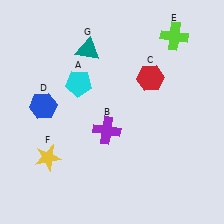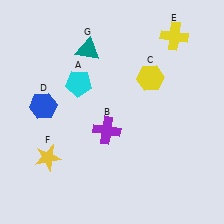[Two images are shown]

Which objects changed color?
C changed from red to yellow. E changed from lime to yellow.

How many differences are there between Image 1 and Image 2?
There are 2 differences between the two images.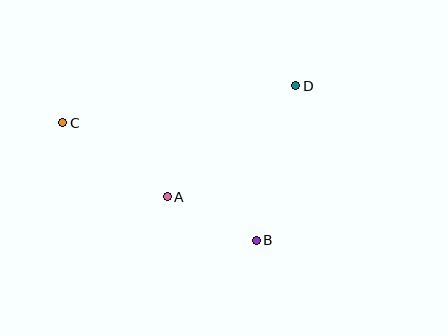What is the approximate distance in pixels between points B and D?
The distance between B and D is approximately 160 pixels.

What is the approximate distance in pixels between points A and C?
The distance between A and C is approximately 128 pixels.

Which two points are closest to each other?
Points A and B are closest to each other.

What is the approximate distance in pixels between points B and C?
The distance between B and C is approximately 226 pixels.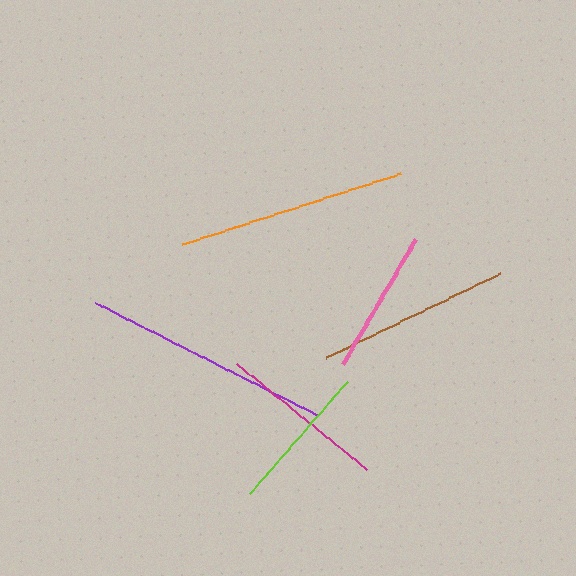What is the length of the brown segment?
The brown segment is approximately 193 pixels long.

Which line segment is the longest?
The purple line is the longest at approximately 248 pixels.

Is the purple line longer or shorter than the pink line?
The purple line is longer than the pink line.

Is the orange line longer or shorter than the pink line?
The orange line is longer than the pink line.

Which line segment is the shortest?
The pink line is the shortest at approximately 145 pixels.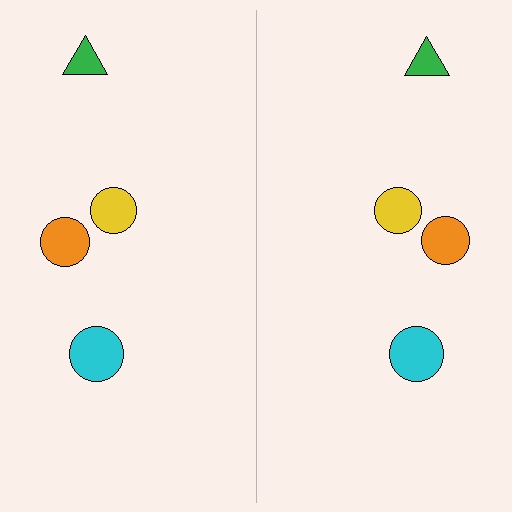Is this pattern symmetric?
Yes, this pattern has bilateral (reflection) symmetry.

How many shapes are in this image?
There are 8 shapes in this image.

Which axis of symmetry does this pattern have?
The pattern has a vertical axis of symmetry running through the center of the image.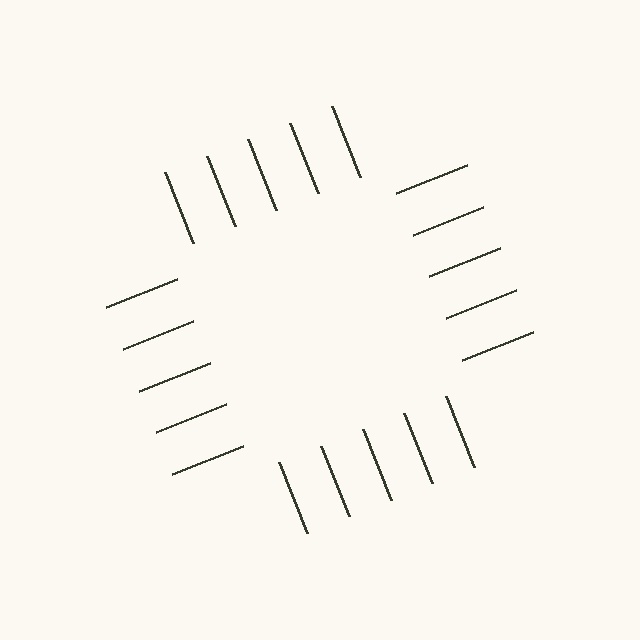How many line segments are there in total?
20 — 5 along each of the 4 edges.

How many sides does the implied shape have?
4 sides — the line-ends trace a square.